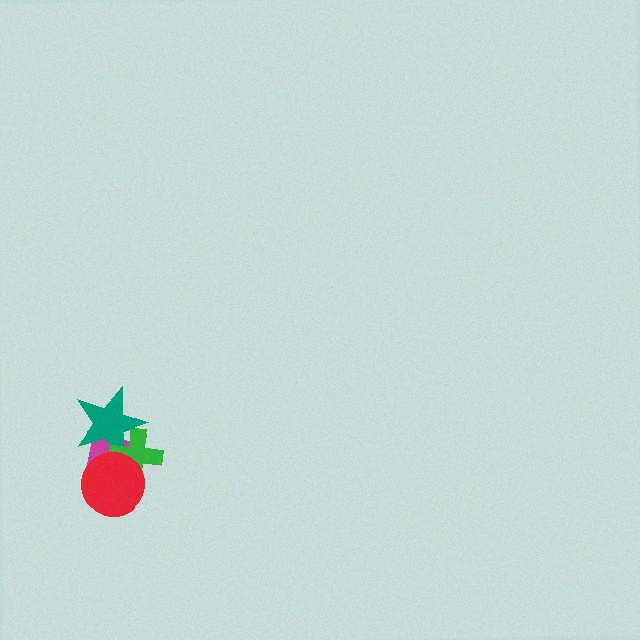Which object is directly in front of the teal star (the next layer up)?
The green cross is directly in front of the teal star.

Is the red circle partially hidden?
No, no other shape covers it.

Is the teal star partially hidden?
Yes, it is partially covered by another shape.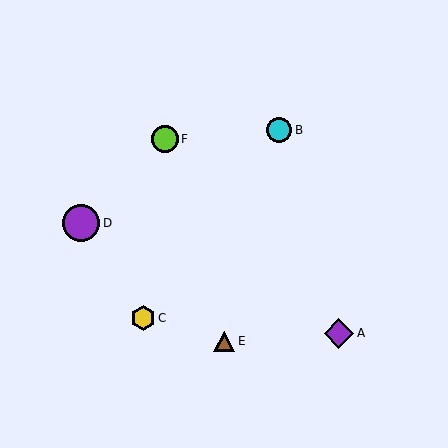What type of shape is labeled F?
Shape F is a lime circle.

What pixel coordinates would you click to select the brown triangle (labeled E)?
Click at (224, 341) to select the brown triangle E.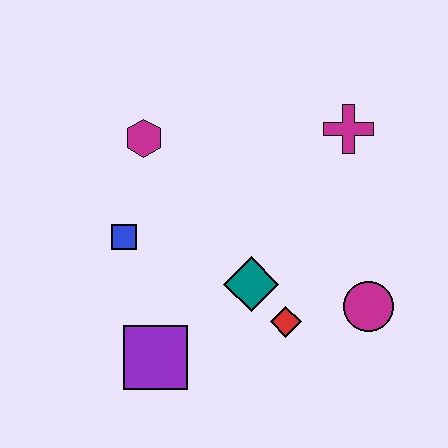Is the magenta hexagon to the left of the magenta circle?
Yes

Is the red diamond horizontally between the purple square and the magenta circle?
Yes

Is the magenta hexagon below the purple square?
No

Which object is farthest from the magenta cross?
The purple square is farthest from the magenta cross.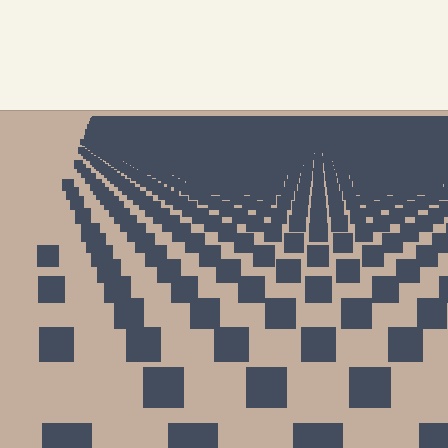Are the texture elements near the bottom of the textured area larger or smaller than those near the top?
Larger. Near the bottom, elements are closer to the viewer and appear at a bigger on-screen size.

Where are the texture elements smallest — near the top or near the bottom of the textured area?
Near the top.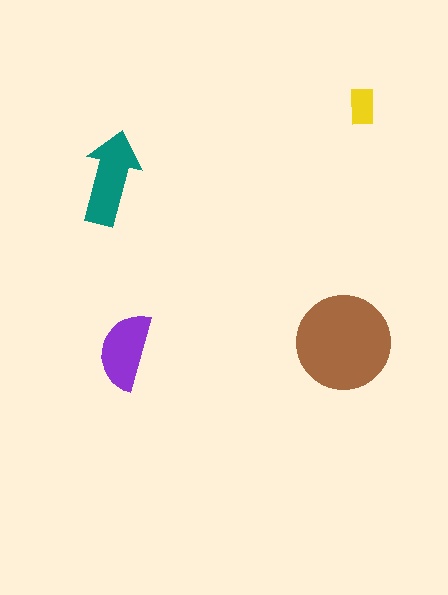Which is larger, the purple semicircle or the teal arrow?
The teal arrow.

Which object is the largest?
The brown circle.